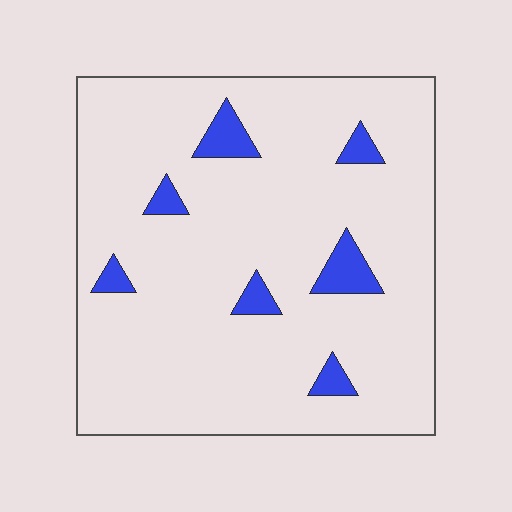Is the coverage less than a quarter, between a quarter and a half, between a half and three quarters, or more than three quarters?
Less than a quarter.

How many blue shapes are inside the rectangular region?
7.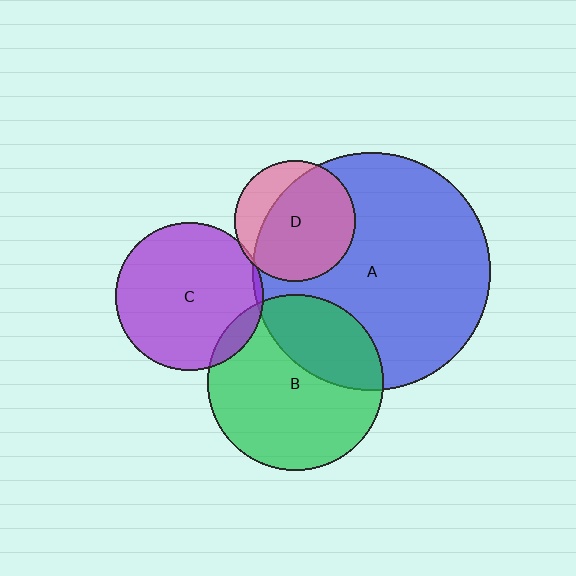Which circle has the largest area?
Circle A (blue).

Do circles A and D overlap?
Yes.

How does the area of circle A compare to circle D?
Approximately 3.9 times.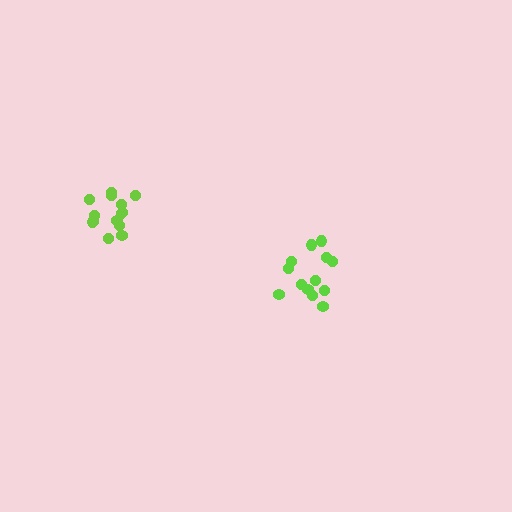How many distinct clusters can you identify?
There are 2 distinct clusters.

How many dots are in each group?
Group 1: 14 dots, Group 2: 13 dots (27 total).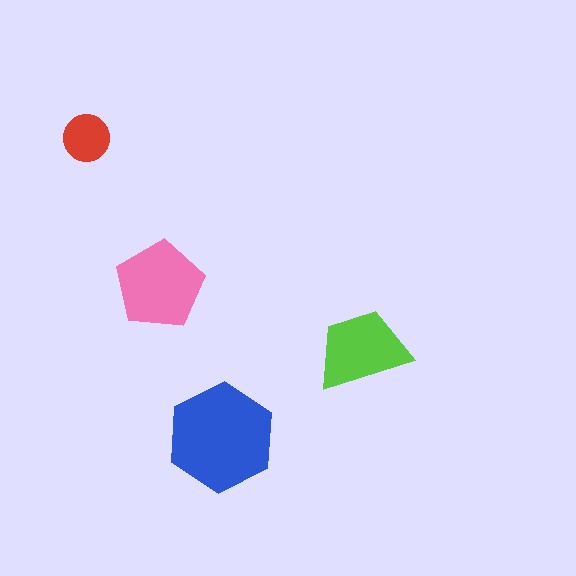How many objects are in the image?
There are 4 objects in the image.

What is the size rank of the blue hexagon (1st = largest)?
1st.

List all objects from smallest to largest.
The red circle, the lime trapezoid, the pink pentagon, the blue hexagon.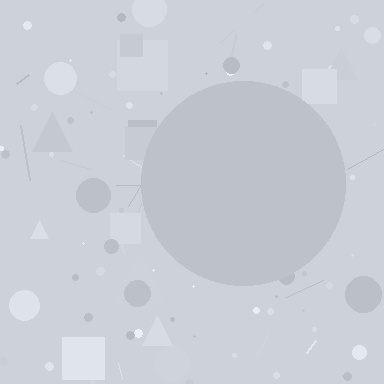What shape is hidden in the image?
A circle is hidden in the image.